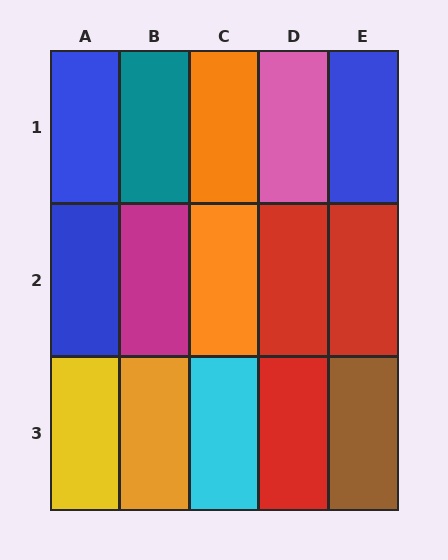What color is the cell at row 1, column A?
Blue.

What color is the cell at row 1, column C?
Orange.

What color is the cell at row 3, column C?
Cyan.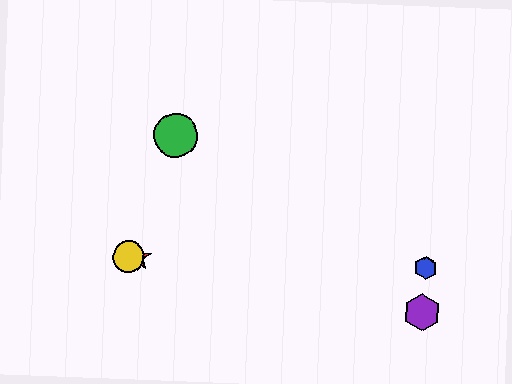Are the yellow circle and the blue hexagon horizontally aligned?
Yes, both are at y≈257.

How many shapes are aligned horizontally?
3 shapes (the red star, the blue hexagon, the yellow circle) are aligned horizontally.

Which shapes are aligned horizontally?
The red star, the blue hexagon, the yellow circle are aligned horizontally.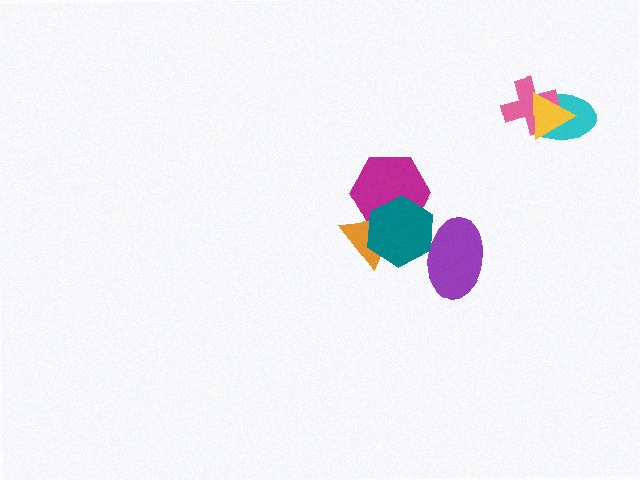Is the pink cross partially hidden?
Yes, it is partially covered by another shape.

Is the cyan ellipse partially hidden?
Yes, it is partially covered by another shape.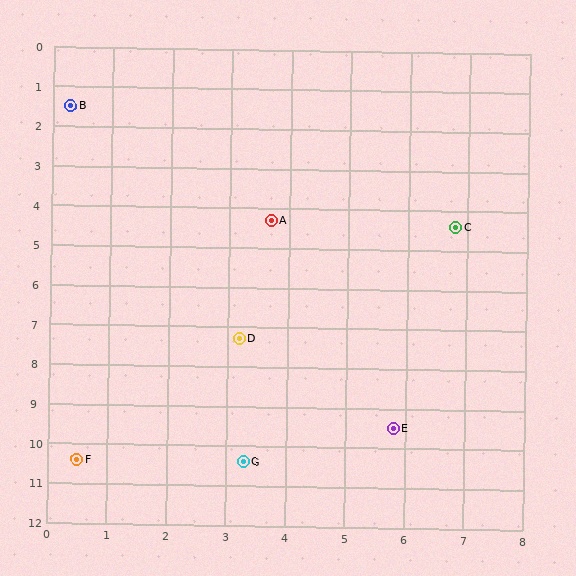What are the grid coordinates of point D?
Point D is at approximately (3.2, 7.3).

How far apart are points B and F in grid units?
Points B and F are about 8.9 grid units apart.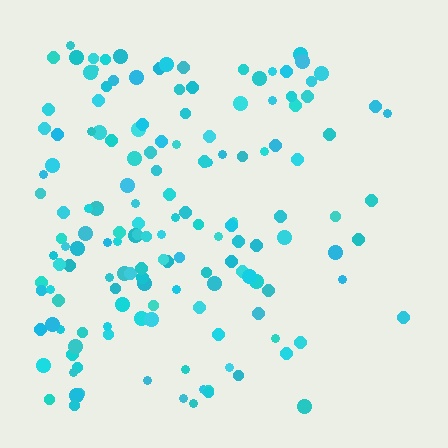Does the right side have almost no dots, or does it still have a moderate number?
Still a moderate number, just noticeably fewer than the left.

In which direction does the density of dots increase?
From right to left, with the left side densest.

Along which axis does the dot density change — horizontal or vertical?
Horizontal.